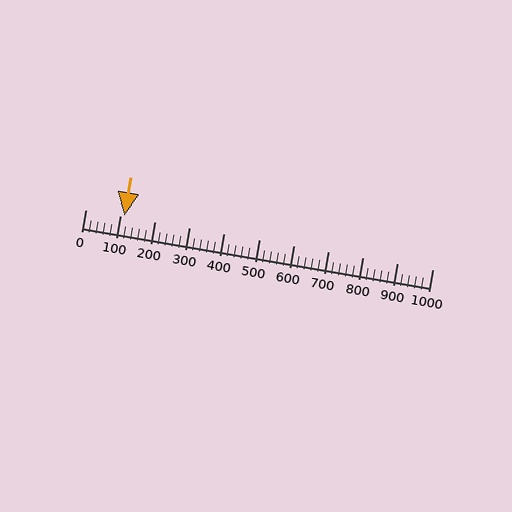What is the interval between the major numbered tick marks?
The major tick marks are spaced 100 units apart.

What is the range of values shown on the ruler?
The ruler shows values from 0 to 1000.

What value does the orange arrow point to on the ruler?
The orange arrow points to approximately 111.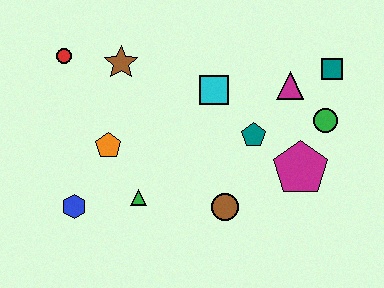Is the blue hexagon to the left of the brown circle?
Yes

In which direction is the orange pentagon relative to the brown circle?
The orange pentagon is to the left of the brown circle.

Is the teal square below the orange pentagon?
No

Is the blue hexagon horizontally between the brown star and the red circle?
Yes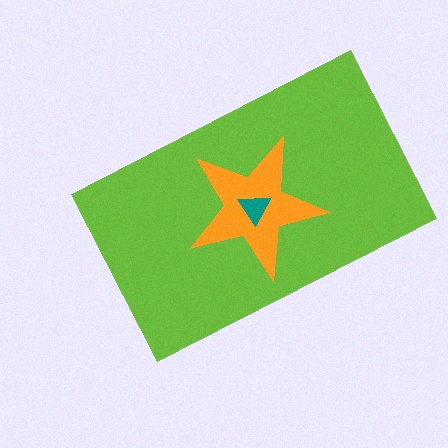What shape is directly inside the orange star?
The teal triangle.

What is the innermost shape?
The teal triangle.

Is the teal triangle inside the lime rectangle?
Yes.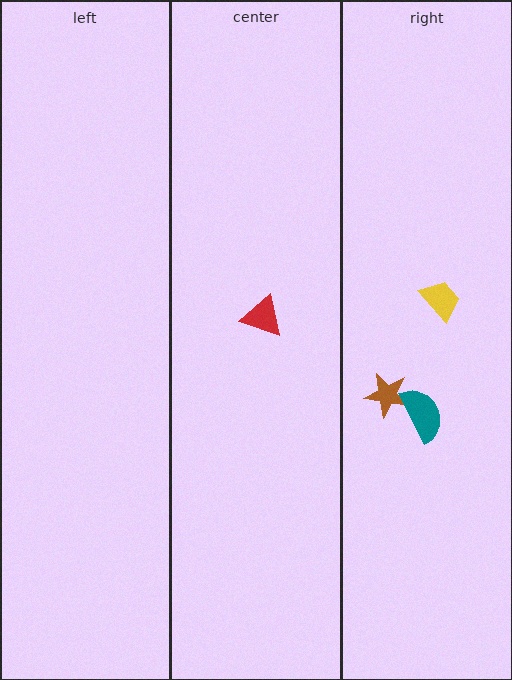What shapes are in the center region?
The red triangle.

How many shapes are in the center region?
1.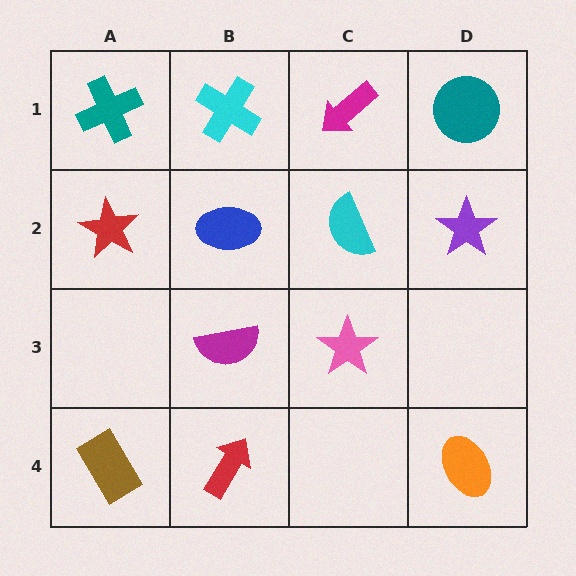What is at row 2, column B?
A blue ellipse.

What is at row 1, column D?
A teal circle.